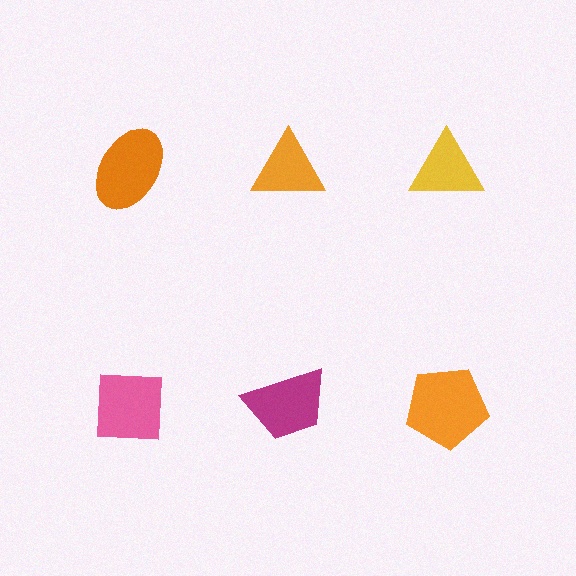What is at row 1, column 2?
An orange triangle.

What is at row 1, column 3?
A yellow triangle.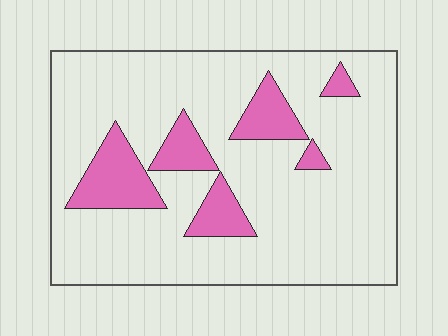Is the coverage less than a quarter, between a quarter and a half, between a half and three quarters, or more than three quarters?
Less than a quarter.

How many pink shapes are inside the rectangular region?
6.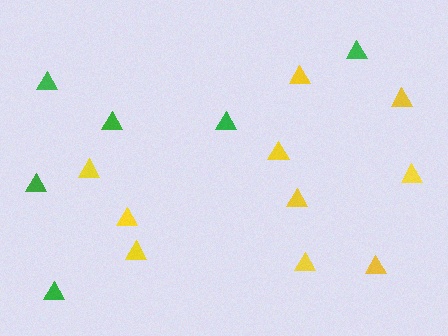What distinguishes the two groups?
There are 2 groups: one group of green triangles (6) and one group of yellow triangles (10).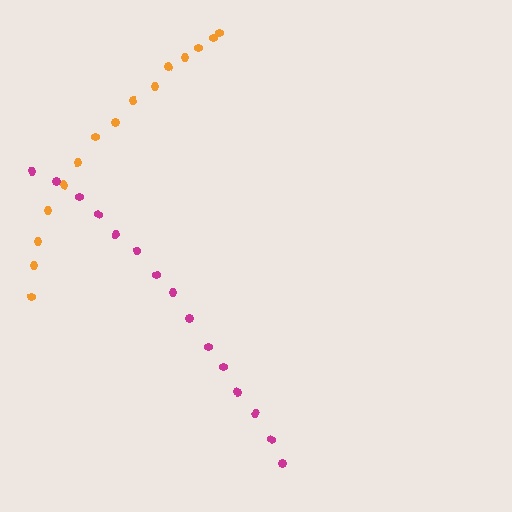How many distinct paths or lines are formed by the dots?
There are 2 distinct paths.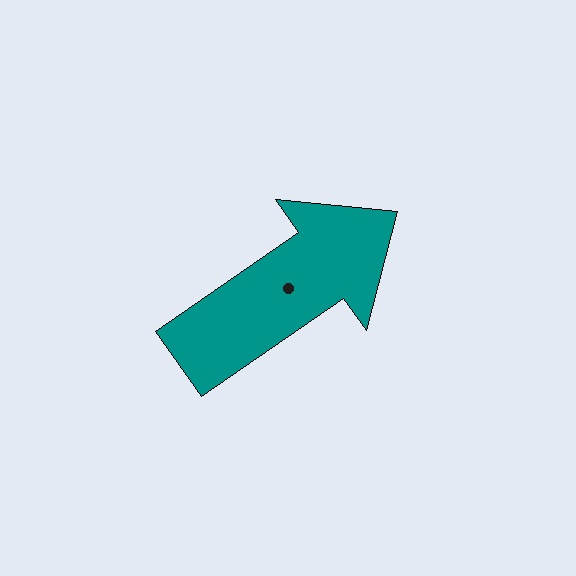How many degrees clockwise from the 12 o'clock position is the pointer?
Approximately 55 degrees.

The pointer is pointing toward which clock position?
Roughly 2 o'clock.